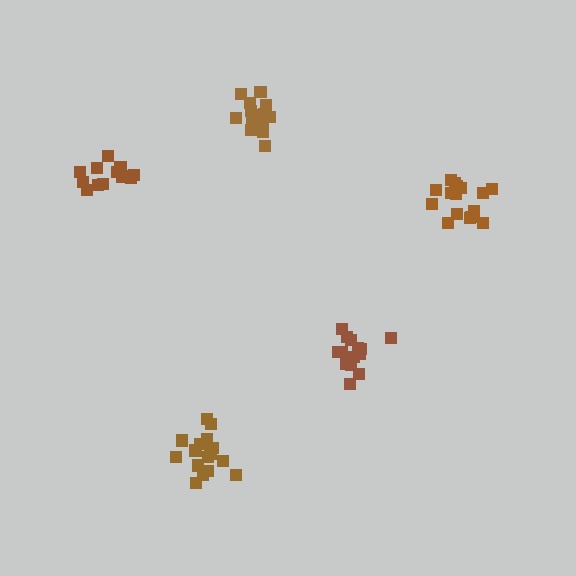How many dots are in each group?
Group 1: 16 dots, Group 2: 19 dots, Group 3: 15 dots, Group 4: 13 dots, Group 5: 18 dots (81 total).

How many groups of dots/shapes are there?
There are 5 groups.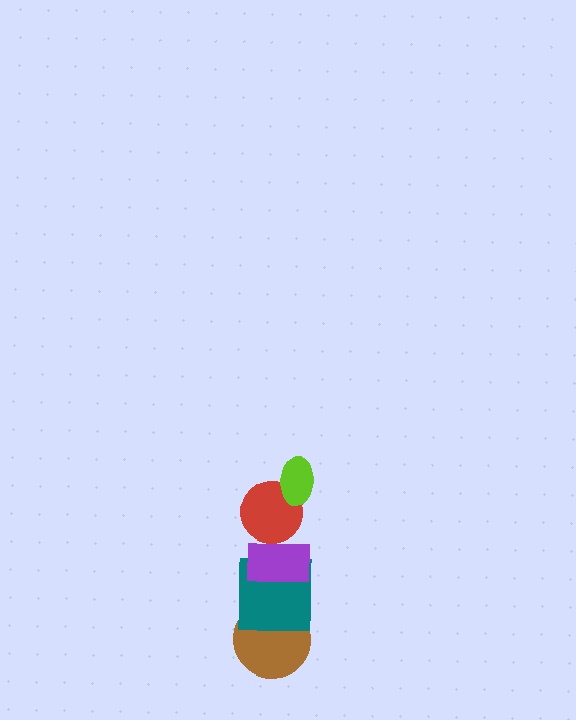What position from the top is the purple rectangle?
The purple rectangle is 3rd from the top.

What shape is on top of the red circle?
The lime ellipse is on top of the red circle.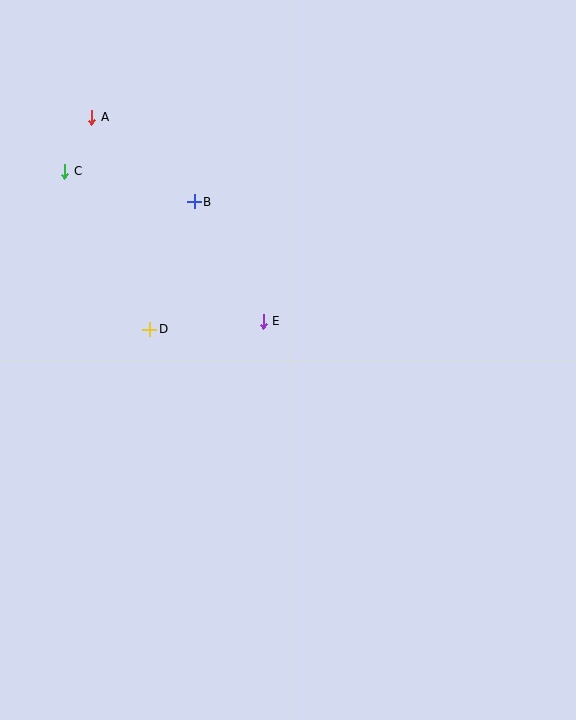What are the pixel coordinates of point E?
Point E is at (263, 321).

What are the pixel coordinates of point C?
Point C is at (65, 171).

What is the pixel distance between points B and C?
The distance between B and C is 133 pixels.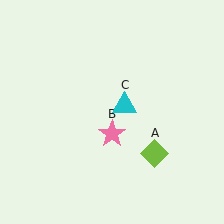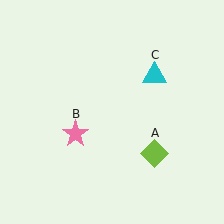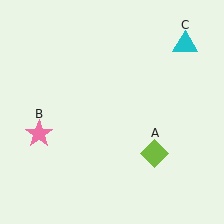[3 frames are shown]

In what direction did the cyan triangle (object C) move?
The cyan triangle (object C) moved up and to the right.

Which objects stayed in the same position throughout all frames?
Lime diamond (object A) remained stationary.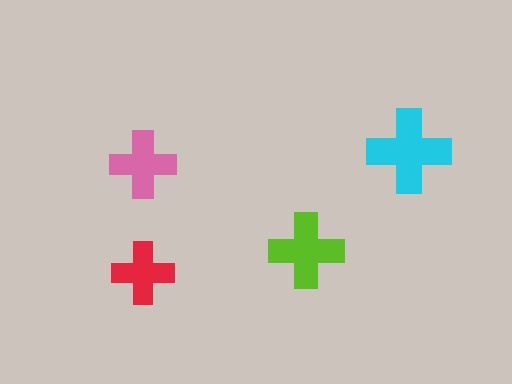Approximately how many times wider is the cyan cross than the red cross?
About 1.5 times wider.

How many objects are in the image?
There are 4 objects in the image.